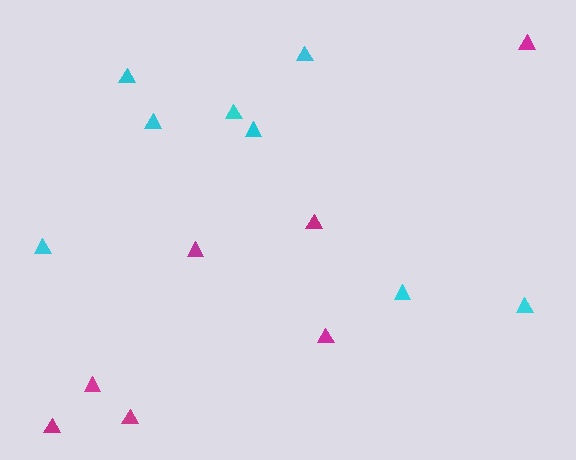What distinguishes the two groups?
There are 2 groups: one group of magenta triangles (7) and one group of cyan triangles (8).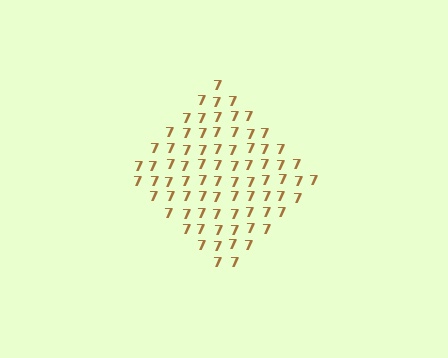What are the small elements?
The small elements are digit 7's.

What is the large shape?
The large shape is a diamond.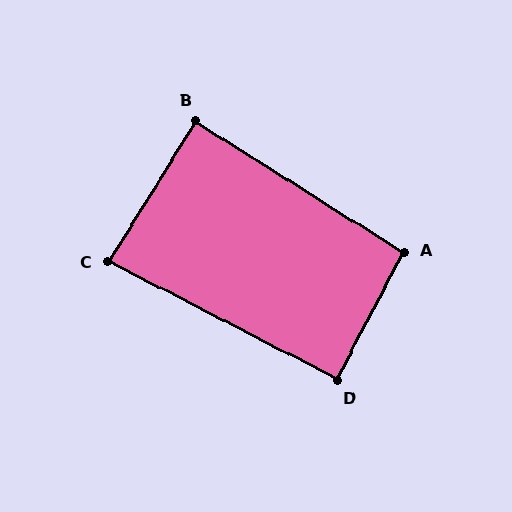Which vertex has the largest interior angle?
A, at approximately 95 degrees.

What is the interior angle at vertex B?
Approximately 90 degrees (approximately right).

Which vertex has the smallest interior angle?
C, at approximately 85 degrees.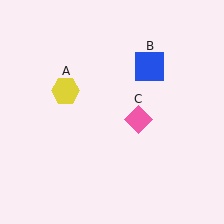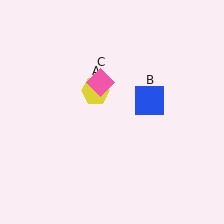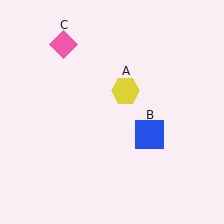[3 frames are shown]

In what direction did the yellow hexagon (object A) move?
The yellow hexagon (object A) moved right.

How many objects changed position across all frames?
3 objects changed position: yellow hexagon (object A), blue square (object B), pink diamond (object C).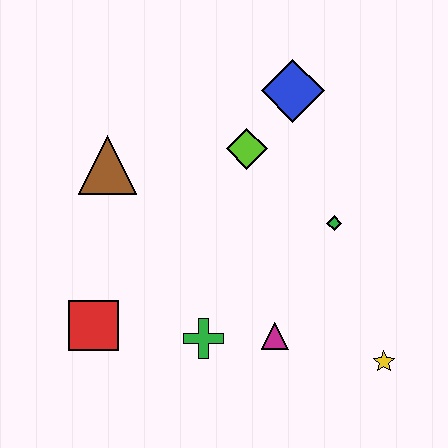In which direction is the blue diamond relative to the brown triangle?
The blue diamond is to the right of the brown triangle.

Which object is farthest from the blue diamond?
The red square is farthest from the blue diamond.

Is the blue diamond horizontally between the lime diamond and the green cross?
No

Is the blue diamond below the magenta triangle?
No